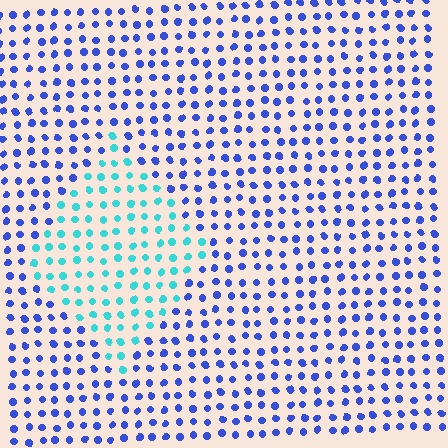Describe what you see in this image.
The image is filled with small blue elements in a uniform arrangement. A diamond-shaped region is visible where the elements are tinted to a slightly different hue, forming a subtle color boundary.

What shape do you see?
I see a diamond.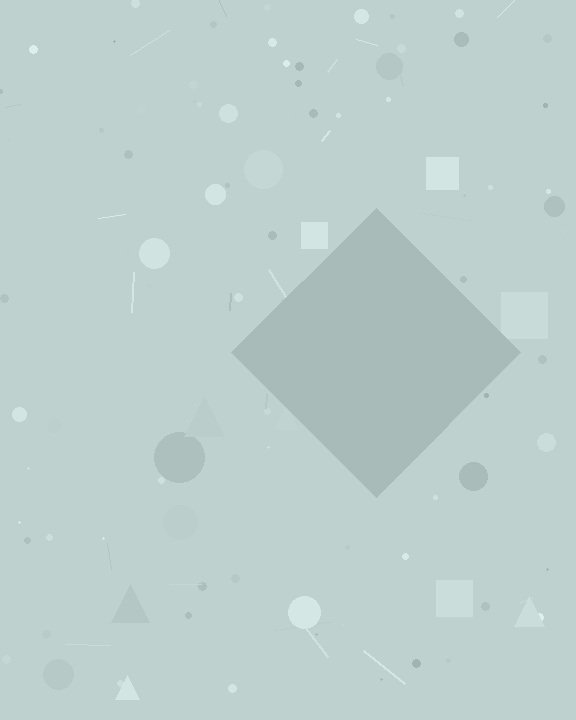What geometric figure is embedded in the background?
A diamond is embedded in the background.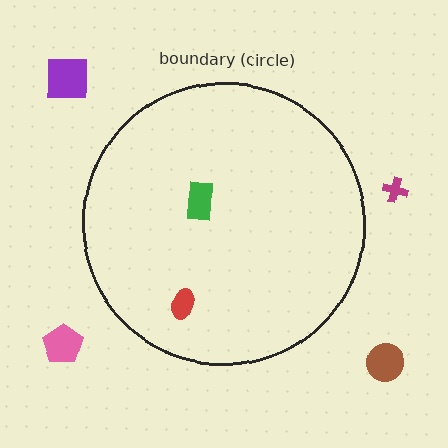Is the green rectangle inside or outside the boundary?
Inside.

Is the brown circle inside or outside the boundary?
Outside.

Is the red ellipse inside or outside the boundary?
Inside.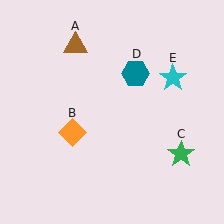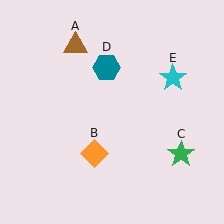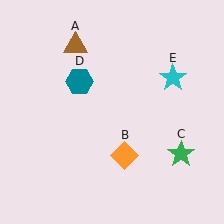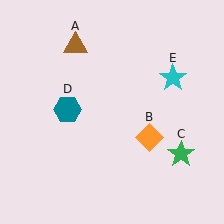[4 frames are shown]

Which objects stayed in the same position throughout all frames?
Brown triangle (object A) and green star (object C) and cyan star (object E) remained stationary.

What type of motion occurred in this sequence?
The orange diamond (object B), teal hexagon (object D) rotated counterclockwise around the center of the scene.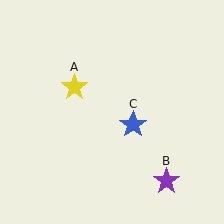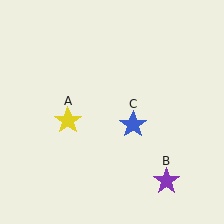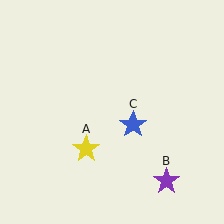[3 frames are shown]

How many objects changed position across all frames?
1 object changed position: yellow star (object A).